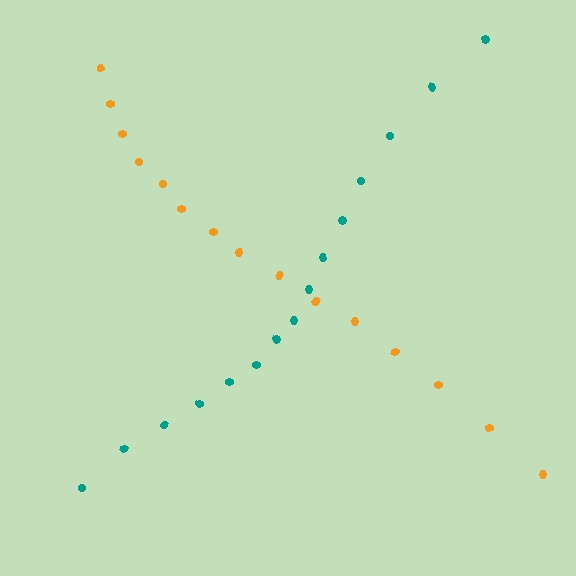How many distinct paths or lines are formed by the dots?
There are 2 distinct paths.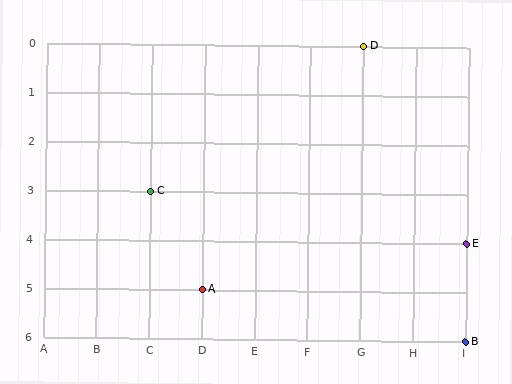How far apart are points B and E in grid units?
Points B and E are 2 rows apart.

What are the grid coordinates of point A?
Point A is at grid coordinates (D, 5).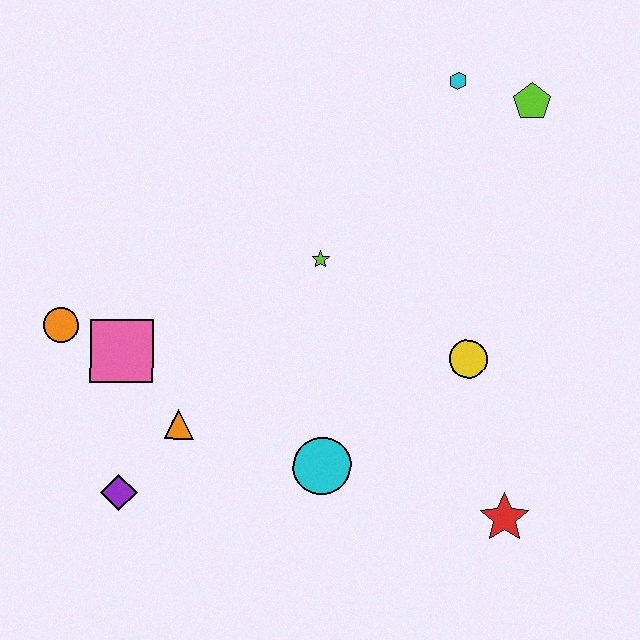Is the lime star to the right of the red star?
No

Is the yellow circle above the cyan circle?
Yes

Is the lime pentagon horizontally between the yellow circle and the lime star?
No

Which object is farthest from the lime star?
The red star is farthest from the lime star.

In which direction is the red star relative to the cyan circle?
The red star is to the right of the cyan circle.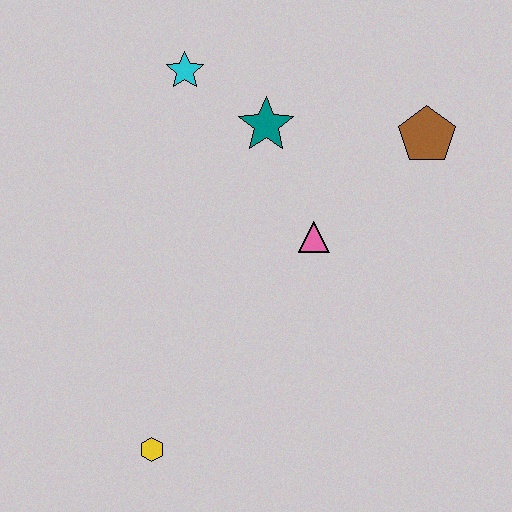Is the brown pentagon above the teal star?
No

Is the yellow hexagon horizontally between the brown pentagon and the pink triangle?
No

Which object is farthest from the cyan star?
The yellow hexagon is farthest from the cyan star.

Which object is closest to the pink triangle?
The teal star is closest to the pink triangle.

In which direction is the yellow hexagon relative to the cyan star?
The yellow hexagon is below the cyan star.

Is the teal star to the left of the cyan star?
No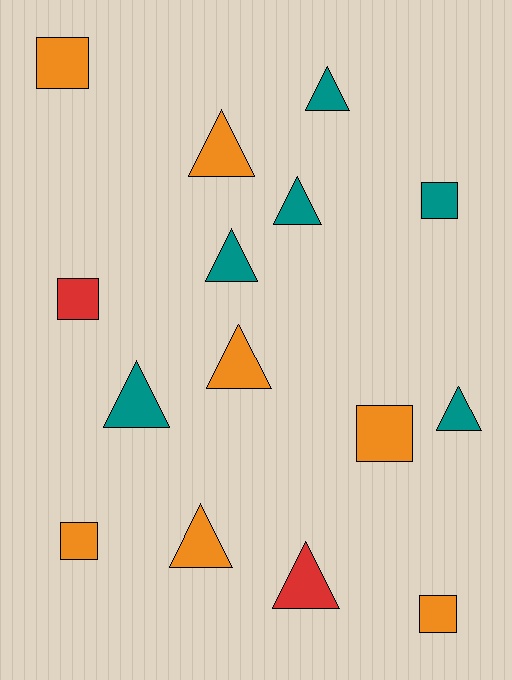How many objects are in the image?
There are 15 objects.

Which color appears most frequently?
Orange, with 7 objects.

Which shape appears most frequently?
Triangle, with 9 objects.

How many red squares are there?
There is 1 red square.